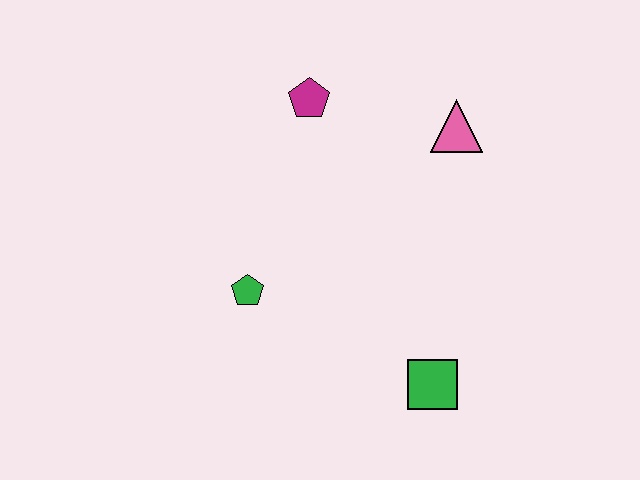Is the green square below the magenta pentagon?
Yes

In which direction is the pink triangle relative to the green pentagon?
The pink triangle is to the right of the green pentagon.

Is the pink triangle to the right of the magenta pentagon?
Yes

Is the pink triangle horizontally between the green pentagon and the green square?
No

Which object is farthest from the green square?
The magenta pentagon is farthest from the green square.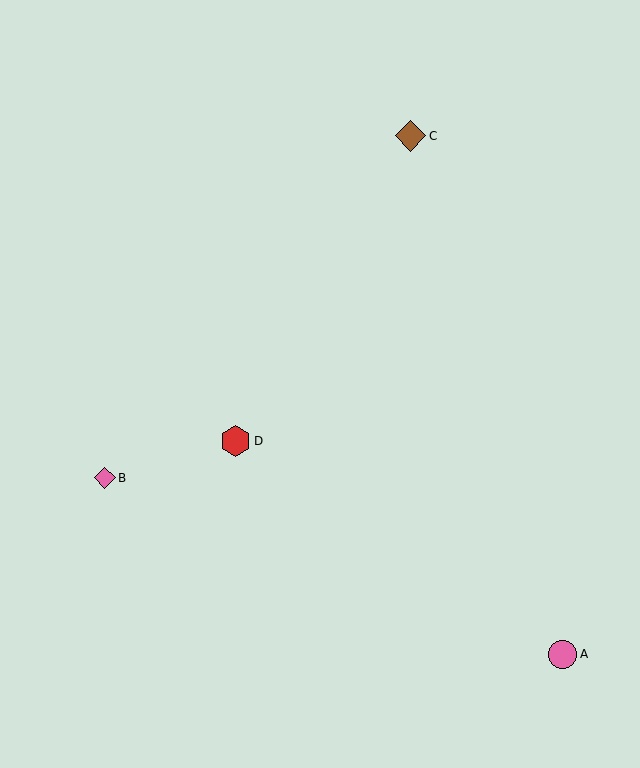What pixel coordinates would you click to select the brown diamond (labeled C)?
Click at (411, 136) to select the brown diamond C.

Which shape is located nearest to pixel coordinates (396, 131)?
The brown diamond (labeled C) at (411, 136) is nearest to that location.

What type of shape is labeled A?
Shape A is a pink circle.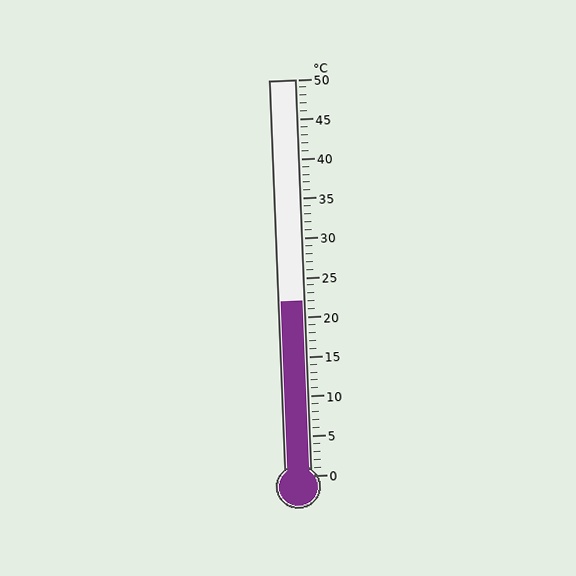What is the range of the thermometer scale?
The thermometer scale ranges from 0°C to 50°C.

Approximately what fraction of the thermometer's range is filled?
The thermometer is filled to approximately 45% of its range.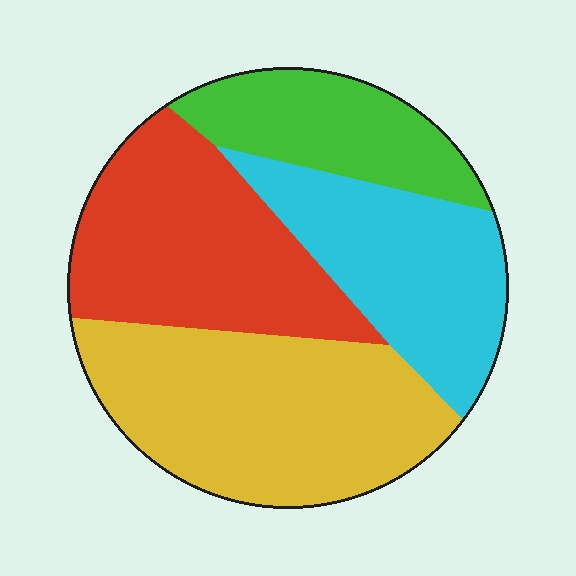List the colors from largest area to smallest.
From largest to smallest: yellow, red, cyan, green.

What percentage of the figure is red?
Red covers about 30% of the figure.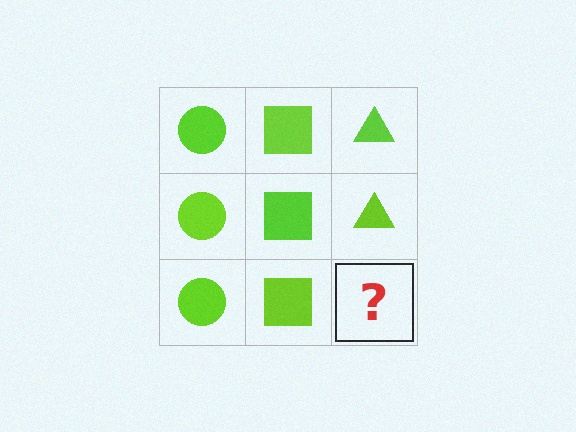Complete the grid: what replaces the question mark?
The question mark should be replaced with a lime triangle.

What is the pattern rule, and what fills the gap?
The rule is that each column has a consistent shape. The gap should be filled with a lime triangle.